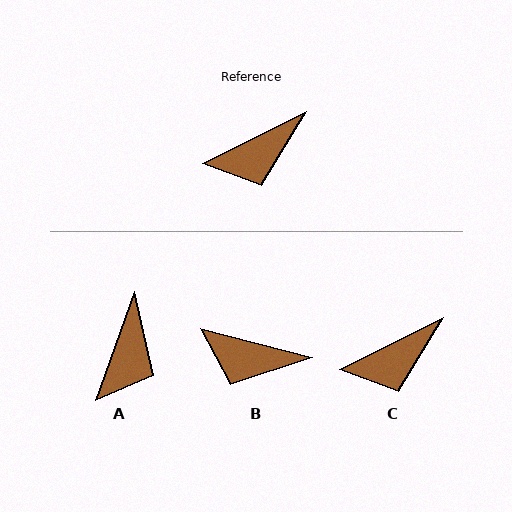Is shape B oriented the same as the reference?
No, it is off by about 41 degrees.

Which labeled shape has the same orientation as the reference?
C.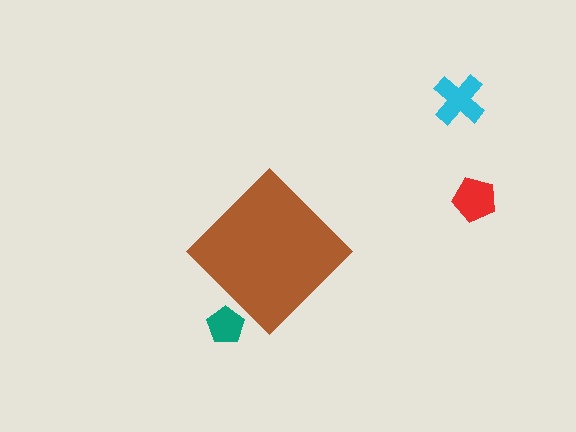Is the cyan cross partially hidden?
No, the cyan cross is fully visible.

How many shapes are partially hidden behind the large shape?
1 shape is partially hidden.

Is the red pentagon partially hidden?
No, the red pentagon is fully visible.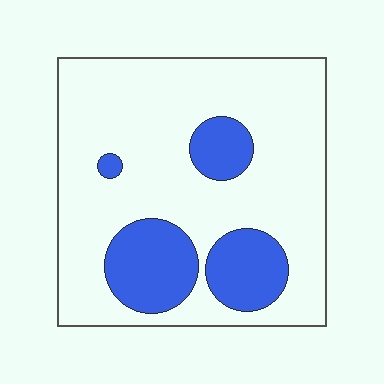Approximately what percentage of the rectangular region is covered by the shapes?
Approximately 25%.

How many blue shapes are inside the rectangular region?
4.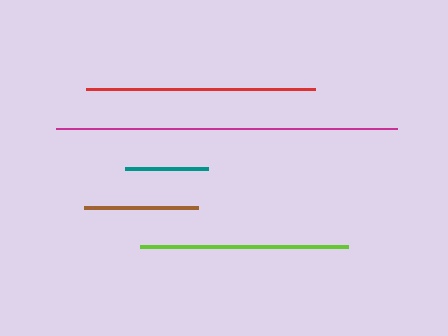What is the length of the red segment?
The red segment is approximately 229 pixels long.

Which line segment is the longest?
The magenta line is the longest at approximately 342 pixels.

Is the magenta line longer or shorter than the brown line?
The magenta line is longer than the brown line.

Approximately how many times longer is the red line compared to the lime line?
The red line is approximately 1.1 times the length of the lime line.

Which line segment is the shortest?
The teal line is the shortest at approximately 83 pixels.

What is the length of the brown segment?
The brown segment is approximately 114 pixels long.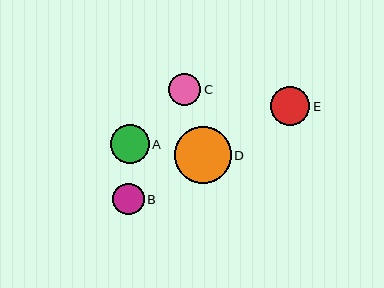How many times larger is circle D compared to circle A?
Circle D is approximately 1.5 times the size of circle A.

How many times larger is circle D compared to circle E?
Circle D is approximately 1.5 times the size of circle E.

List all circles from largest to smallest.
From largest to smallest: D, E, A, C, B.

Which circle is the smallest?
Circle B is the smallest with a size of approximately 31 pixels.